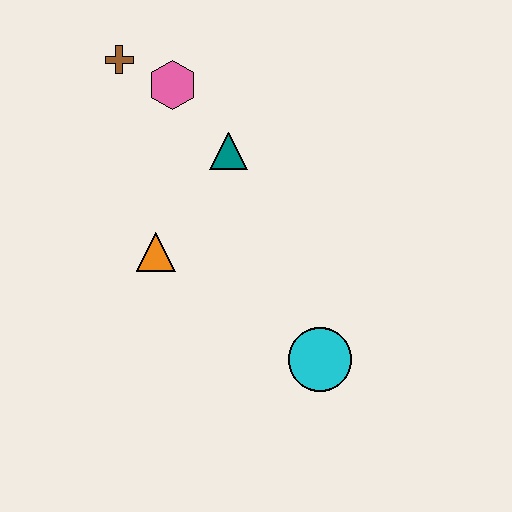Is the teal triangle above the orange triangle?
Yes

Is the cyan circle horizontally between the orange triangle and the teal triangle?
No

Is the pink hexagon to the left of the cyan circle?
Yes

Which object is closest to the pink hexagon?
The brown cross is closest to the pink hexagon.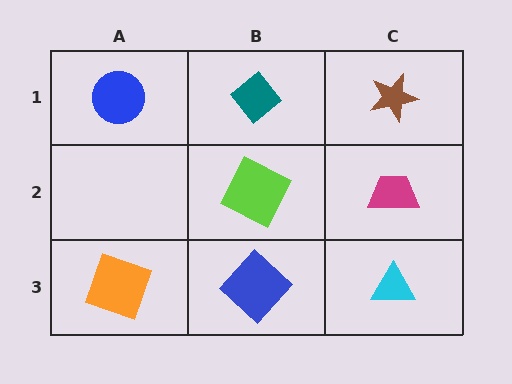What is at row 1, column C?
A brown star.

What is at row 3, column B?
A blue diamond.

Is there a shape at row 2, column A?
No, that cell is empty.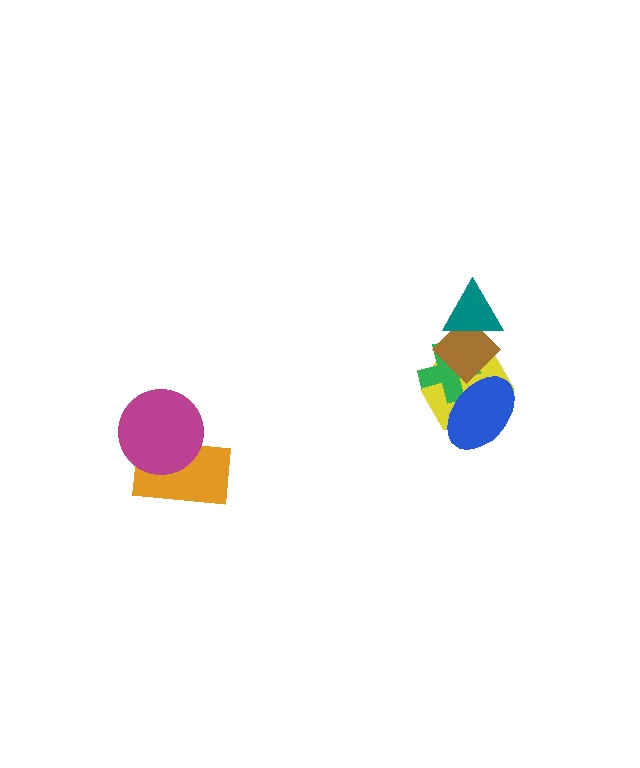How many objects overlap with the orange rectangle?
1 object overlaps with the orange rectangle.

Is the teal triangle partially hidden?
No, no other shape covers it.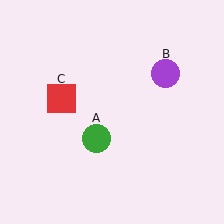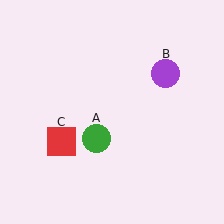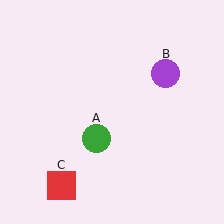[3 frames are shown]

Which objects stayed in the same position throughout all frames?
Green circle (object A) and purple circle (object B) remained stationary.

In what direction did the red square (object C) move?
The red square (object C) moved down.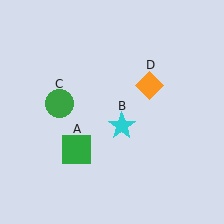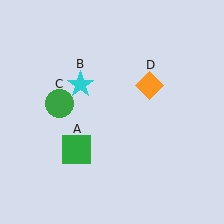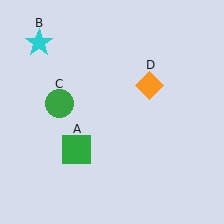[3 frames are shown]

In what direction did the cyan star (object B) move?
The cyan star (object B) moved up and to the left.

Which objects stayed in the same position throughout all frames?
Green square (object A) and green circle (object C) and orange diamond (object D) remained stationary.